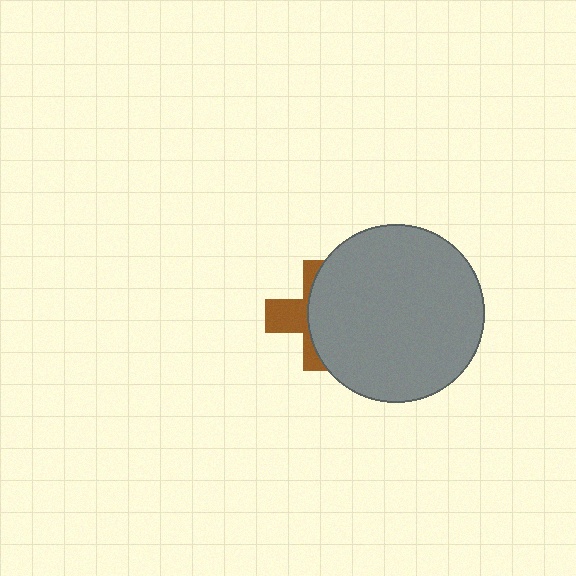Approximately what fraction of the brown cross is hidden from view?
Roughly 63% of the brown cross is hidden behind the gray circle.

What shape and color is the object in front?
The object in front is a gray circle.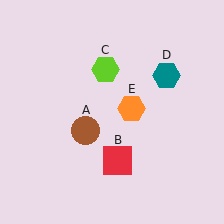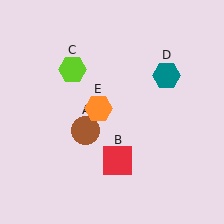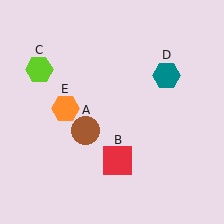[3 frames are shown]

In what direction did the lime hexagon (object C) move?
The lime hexagon (object C) moved left.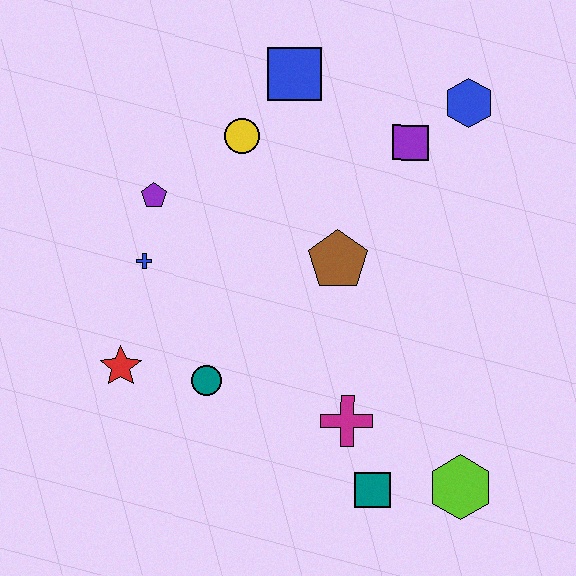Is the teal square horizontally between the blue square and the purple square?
Yes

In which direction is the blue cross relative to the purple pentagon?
The blue cross is below the purple pentagon.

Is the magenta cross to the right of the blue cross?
Yes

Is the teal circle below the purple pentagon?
Yes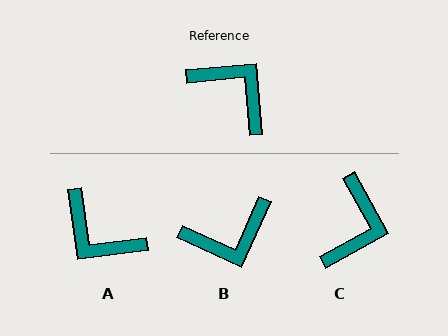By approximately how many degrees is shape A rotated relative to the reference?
Approximately 177 degrees clockwise.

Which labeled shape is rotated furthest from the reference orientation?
A, about 177 degrees away.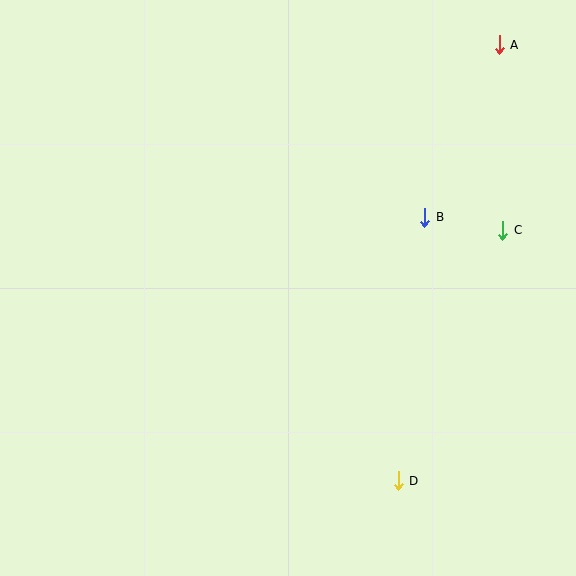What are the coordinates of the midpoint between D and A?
The midpoint between D and A is at (449, 263).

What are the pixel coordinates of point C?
Point C is at (502, 230).